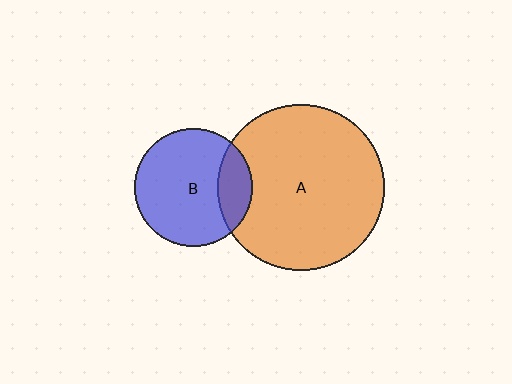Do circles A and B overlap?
Yes.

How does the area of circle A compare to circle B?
Approximately 2.0 times.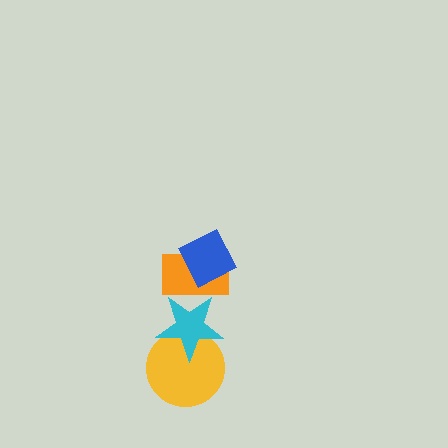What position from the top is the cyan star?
The cyan star is 3rd from the top.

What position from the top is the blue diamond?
The blue diamond is 1st from the top.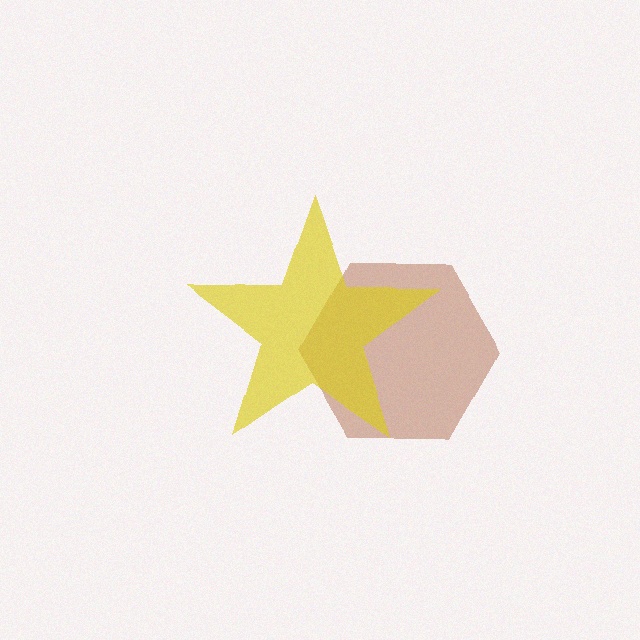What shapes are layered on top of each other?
The layered shapes are: a brown hexagon, a yellow star.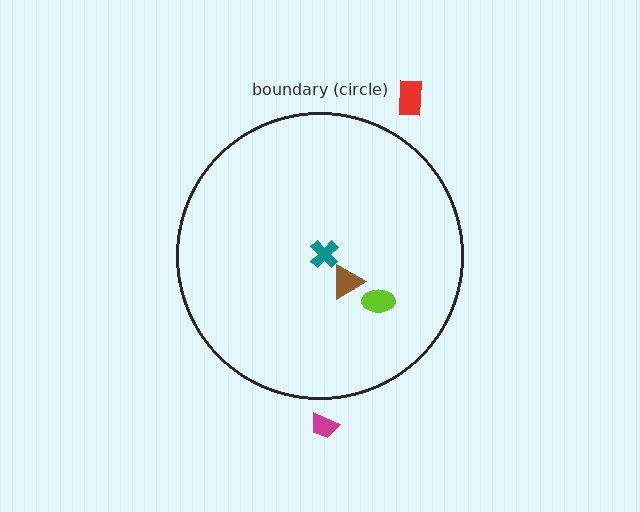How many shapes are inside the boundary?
3 inside, 2 outside.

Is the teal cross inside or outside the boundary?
Inside.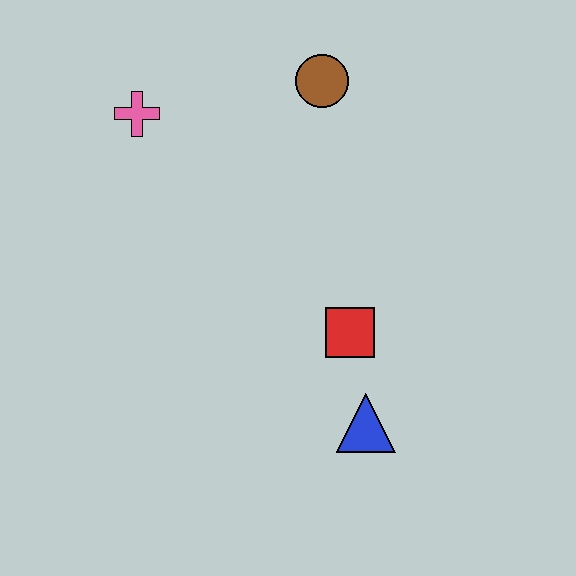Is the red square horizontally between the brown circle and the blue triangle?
Yes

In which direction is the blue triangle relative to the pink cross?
The blue triangle is below the pink cross.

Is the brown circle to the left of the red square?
Yes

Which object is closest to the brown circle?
The pink cross is closest to the brown circle.